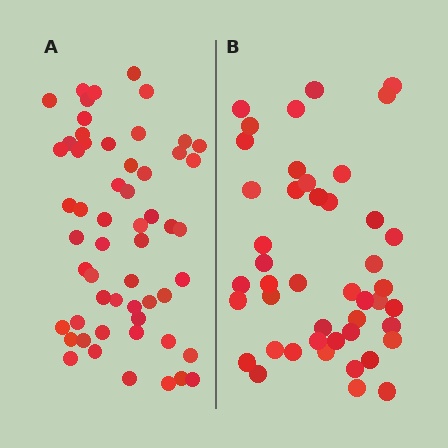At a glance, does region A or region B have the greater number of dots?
Region A (the left region) has more dots.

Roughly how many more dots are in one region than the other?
Region A has roughly 12 or so more dots than region B.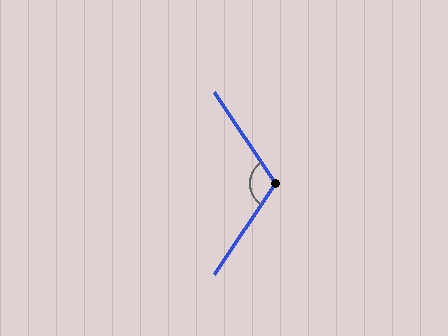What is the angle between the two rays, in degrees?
Approximately 112 degrees.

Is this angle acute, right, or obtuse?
It is obtuse.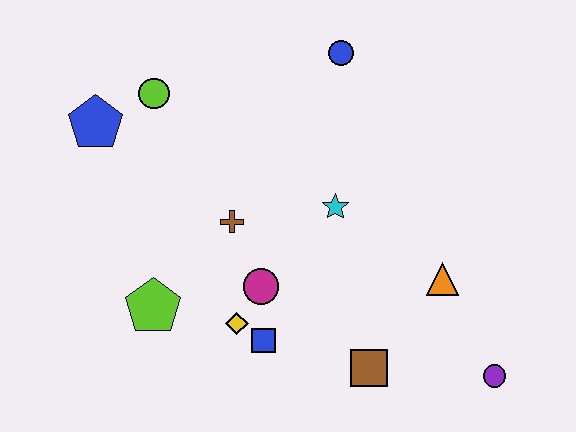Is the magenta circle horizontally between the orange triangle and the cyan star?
No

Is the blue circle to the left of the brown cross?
No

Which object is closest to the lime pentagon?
The yellow diamond is closest to the lime pentagon.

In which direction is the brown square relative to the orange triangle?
The brown square is below the orange triangle.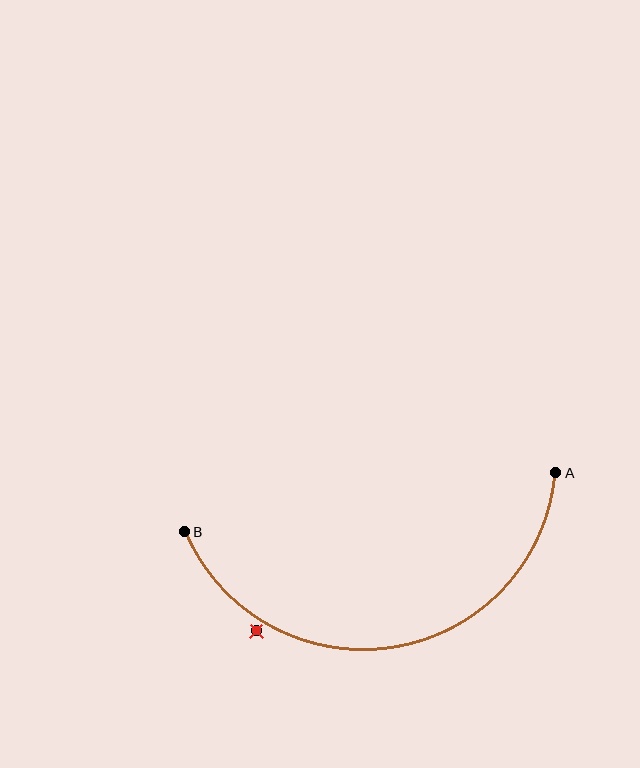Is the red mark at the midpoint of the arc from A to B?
No — the red mark does not lie on the arc at all. It sits slightly outside the curve.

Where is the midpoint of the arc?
The arc midpoint is the point on the curve farthest from the straight line joining A and B. It sits below that line.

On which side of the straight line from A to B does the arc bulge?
The arc bulges below the straight line connecting A and B.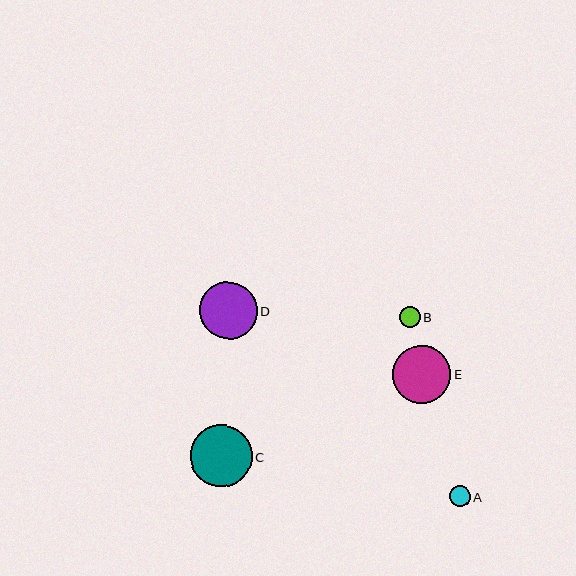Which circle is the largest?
Circle C is the largest with a size of approximately 62 pixels.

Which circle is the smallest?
Circle B is the smallest with a size of approximately 21 pixels.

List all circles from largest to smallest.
From largest to smallest: C, E, D, A, B.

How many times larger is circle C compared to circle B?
Circle C is approximately 2.9 times the size of circle B.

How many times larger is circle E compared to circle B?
Circle E is approximately 2.8 times the size of circle B.